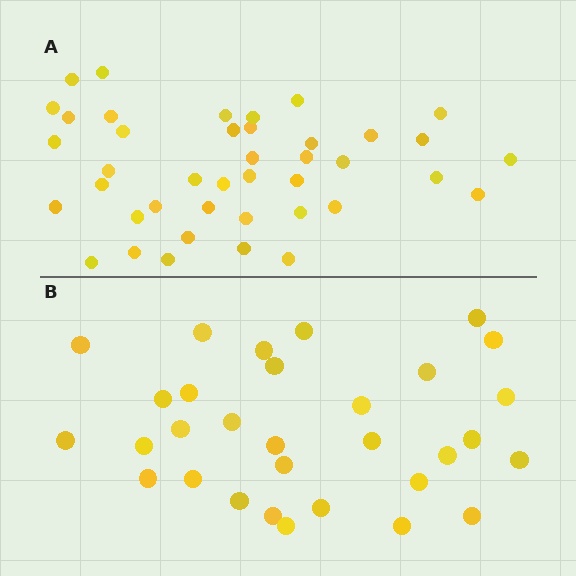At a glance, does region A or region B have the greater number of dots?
Region A (the top region) has more dots.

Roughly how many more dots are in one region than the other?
Region A has roughly 10 or so more dots than region B.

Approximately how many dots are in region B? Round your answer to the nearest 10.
About 30 dots. (The exact count is 31, which rounds to 30.)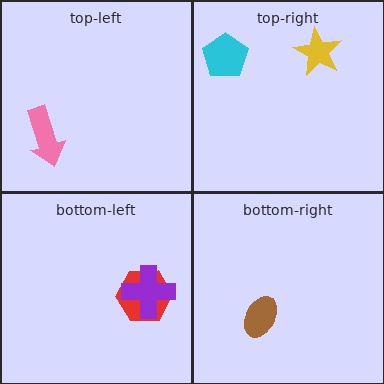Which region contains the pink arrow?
The top-left region.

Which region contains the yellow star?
The top-right region.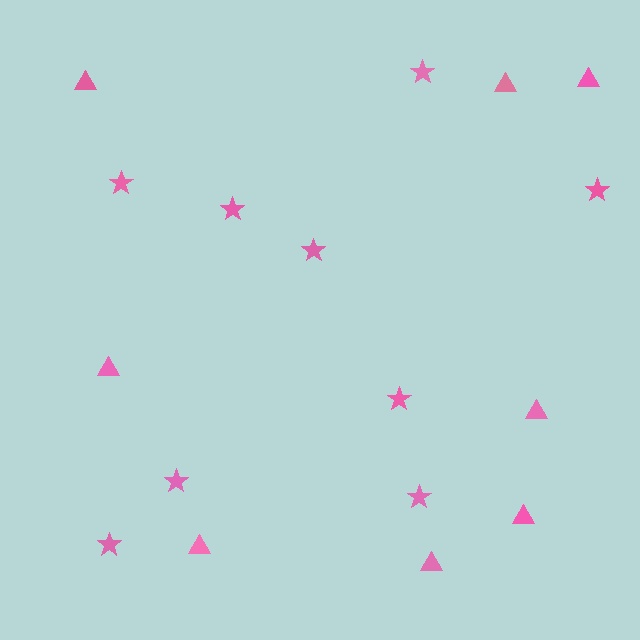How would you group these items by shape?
There are 2 groups: one group of stars (9) and one group of triangles (8).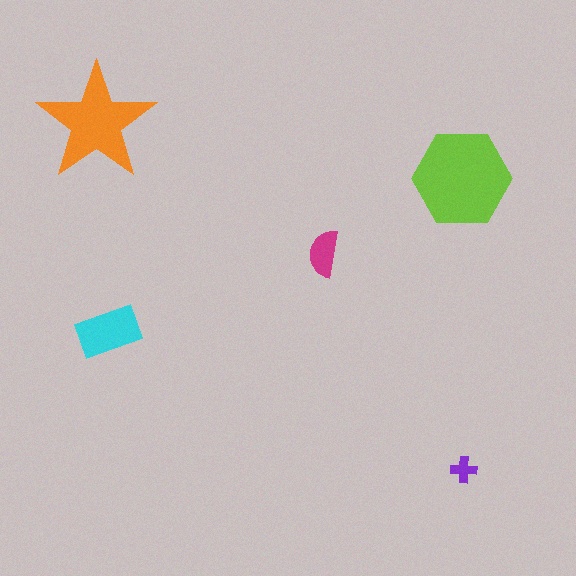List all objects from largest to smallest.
The lime hexagon, the orange star, the cyan rectangle, the magenta semicircle, the purple cross.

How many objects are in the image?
There are 5 objects in the image.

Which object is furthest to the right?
The purple cross is rightmost.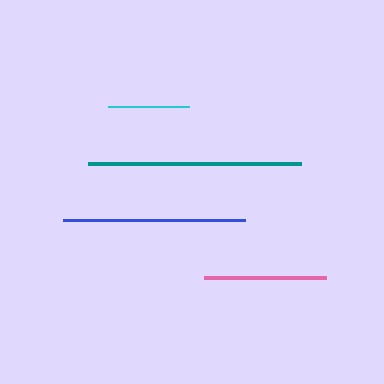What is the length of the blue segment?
The blue segment is approximately 182 pixels long.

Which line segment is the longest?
The teal line is the longest at approximately 213 pixels.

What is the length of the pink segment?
The pink segment is approximately 122 pixels long.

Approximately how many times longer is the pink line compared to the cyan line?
The pink line is approximately 1.5 times the length of the cyan line.